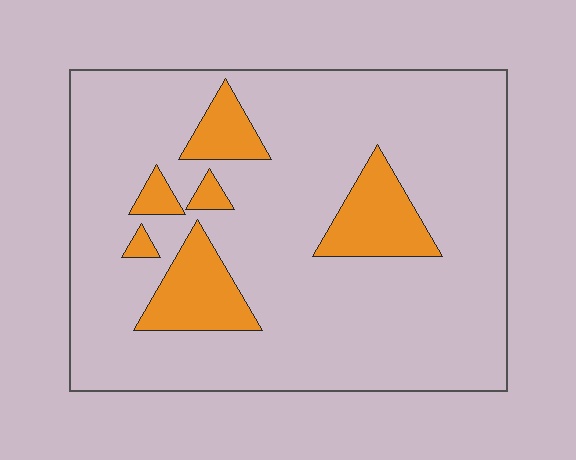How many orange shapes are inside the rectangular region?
6.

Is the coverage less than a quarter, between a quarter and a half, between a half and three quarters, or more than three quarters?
Less than a quarter.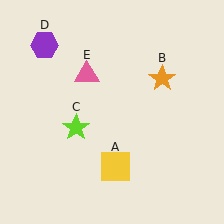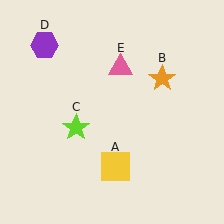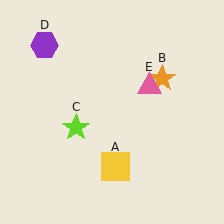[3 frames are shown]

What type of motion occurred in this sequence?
The pink triangle (object E) rotated clockwise around the center of the scene.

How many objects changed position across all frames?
1 object changed position: pink triangle (object E).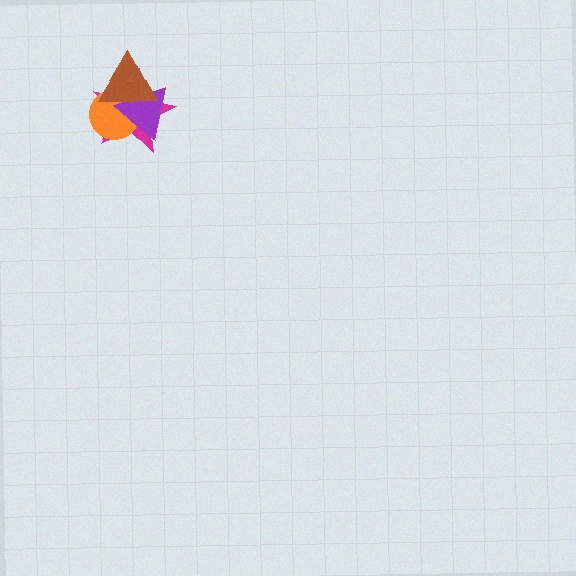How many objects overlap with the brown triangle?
3 objects overlap with the brown triangle.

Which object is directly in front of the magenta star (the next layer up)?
The orange circle is directly in front of the magenta star.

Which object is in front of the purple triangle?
The brown triangle is in front of the purple triangle.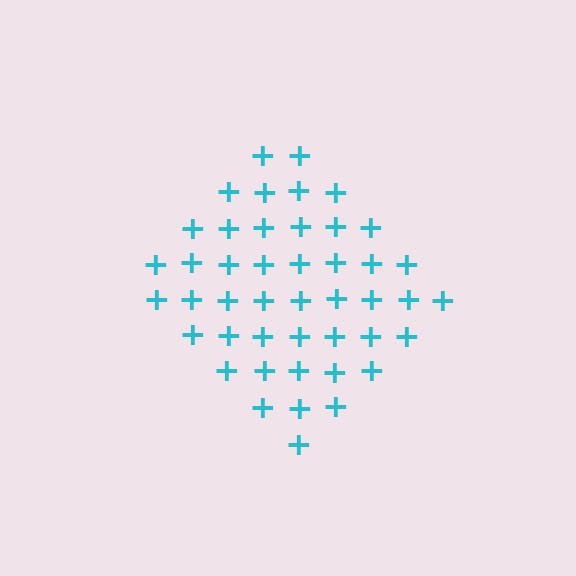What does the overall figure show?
The overall figure shows a diamond.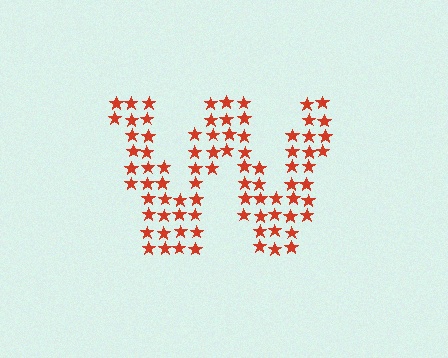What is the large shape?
The large shape is the letter W.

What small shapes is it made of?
It is made of small stars.